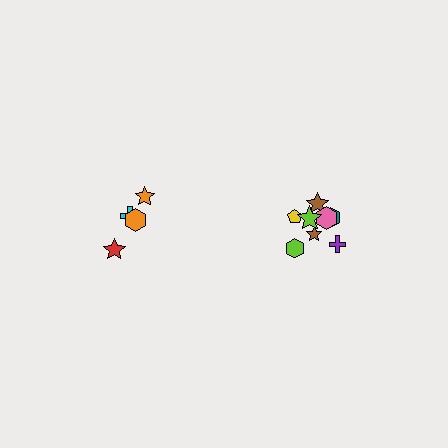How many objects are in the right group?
There are 8 objects.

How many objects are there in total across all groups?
There are 12 objects.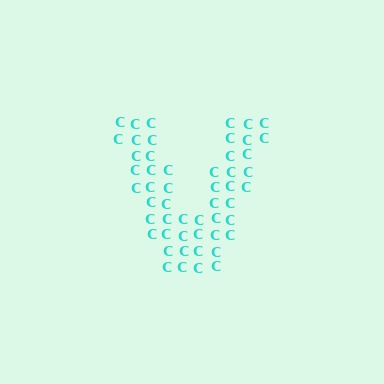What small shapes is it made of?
It is made of small letter C's.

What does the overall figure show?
The overall figure shows the letter V.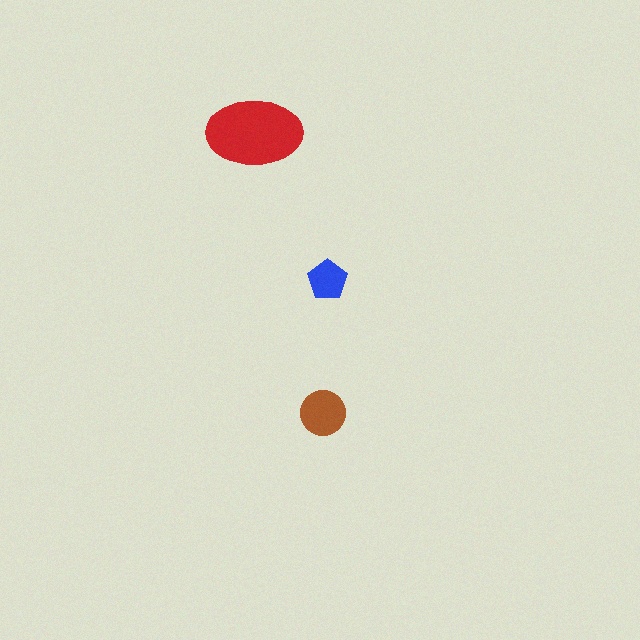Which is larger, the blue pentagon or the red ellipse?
The red ellipse.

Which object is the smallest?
The blue pentagon.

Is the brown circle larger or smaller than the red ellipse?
Smaller.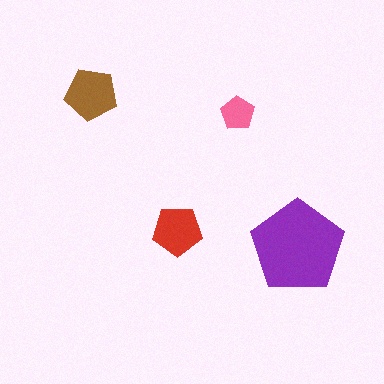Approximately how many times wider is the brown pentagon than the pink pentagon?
About 1.5 times wider.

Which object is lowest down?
The purple pentagon is bottommost.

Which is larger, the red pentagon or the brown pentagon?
The brown one.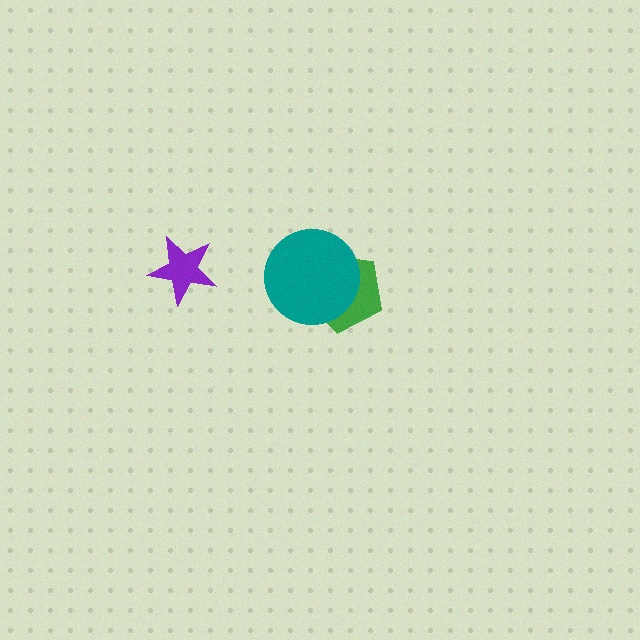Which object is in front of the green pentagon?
The teal circle is in front of the green pentagon.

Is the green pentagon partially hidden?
Yes, it is partially covered by another shape.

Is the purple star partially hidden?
No, no other shape covers it.